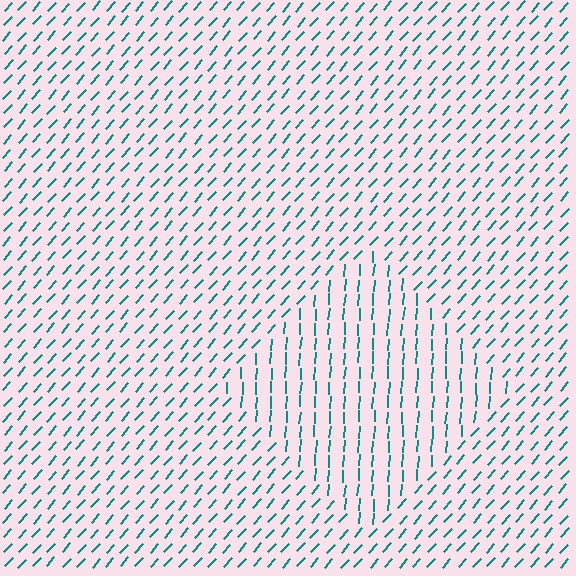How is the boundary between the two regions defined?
The boundary is defined purely by a change in line orientation (approximately 38 degrees difference). All lines are the same color and thickness.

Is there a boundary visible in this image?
Yes, there is a texture boundary formed by a change in line orientation.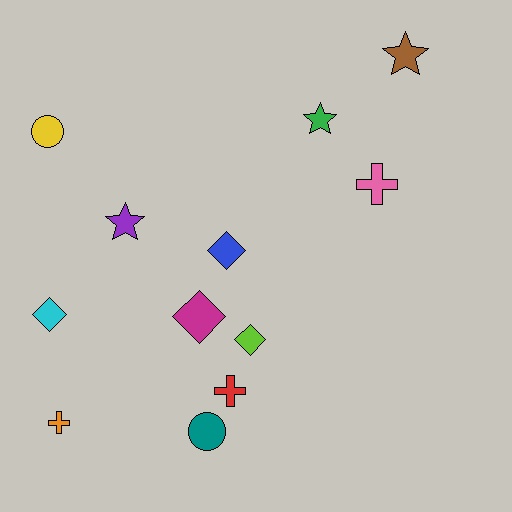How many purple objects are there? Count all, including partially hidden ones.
There is 1 purple object.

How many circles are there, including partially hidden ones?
There are 2 circles.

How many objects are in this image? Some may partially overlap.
There are 12 objects.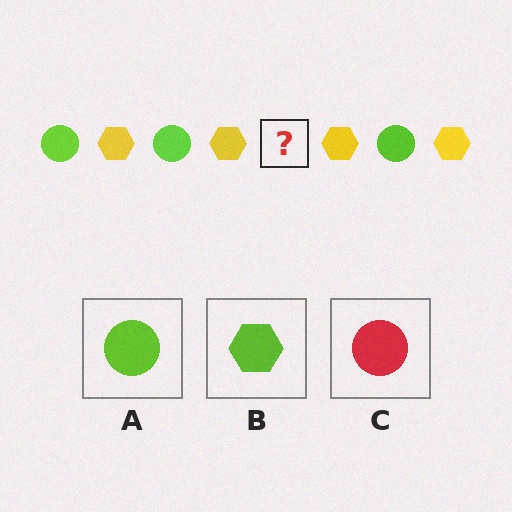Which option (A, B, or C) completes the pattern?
A.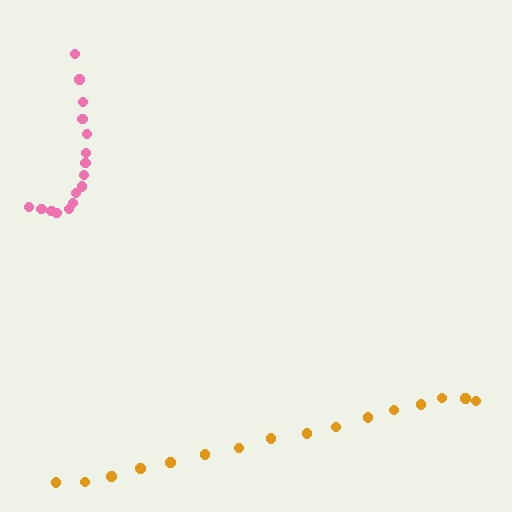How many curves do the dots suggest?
There are 2 distinct paths.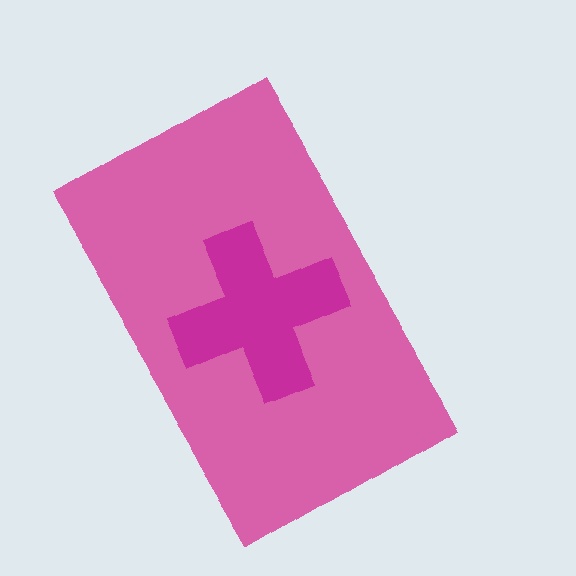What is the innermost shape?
The magenta cross.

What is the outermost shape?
The pink rectangle.